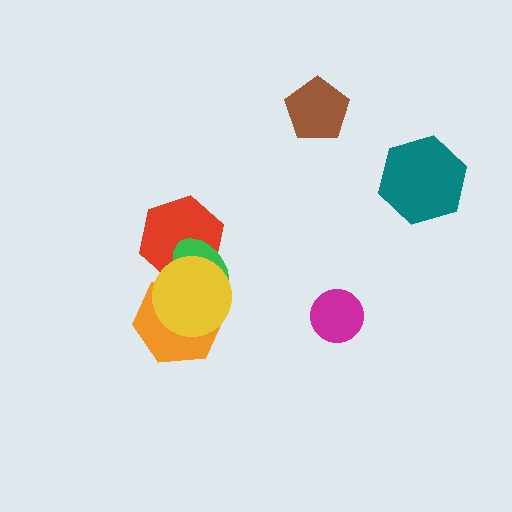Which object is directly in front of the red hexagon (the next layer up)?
The green ellipse is directly in front of the red hexagon.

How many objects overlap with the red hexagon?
3 objects overlap with the red hexagon.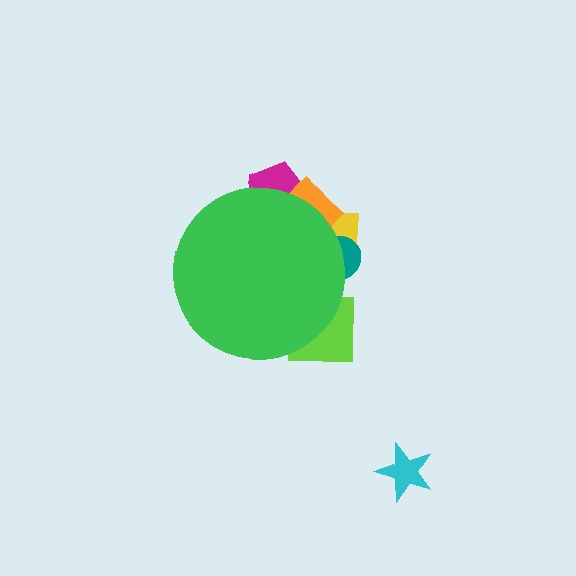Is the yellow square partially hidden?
Yes, the yellow square is partially hidden behind the green circle.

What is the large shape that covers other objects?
A green circle.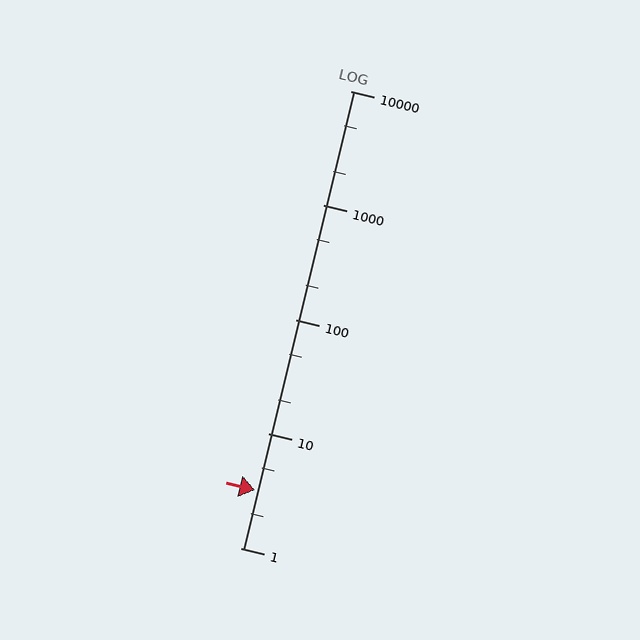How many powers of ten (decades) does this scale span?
The scale spans 4 decades, from 1 to 10000.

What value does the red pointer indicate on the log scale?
The pointer indicates approximately 3.2.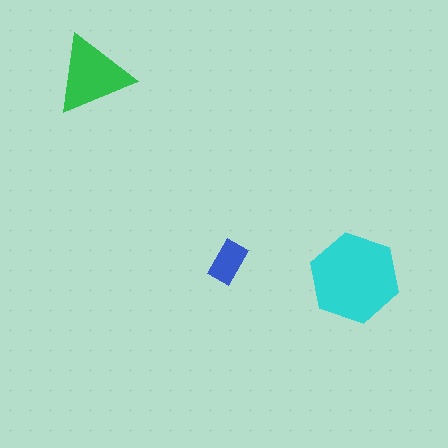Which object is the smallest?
The blue rectangle.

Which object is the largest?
The cyan hexagon.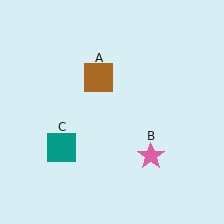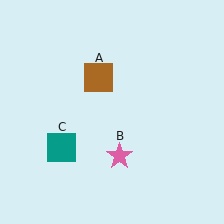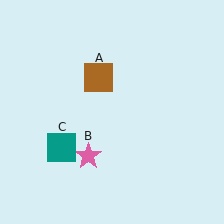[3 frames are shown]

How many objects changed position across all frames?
1 object changed position: pink star (object B).